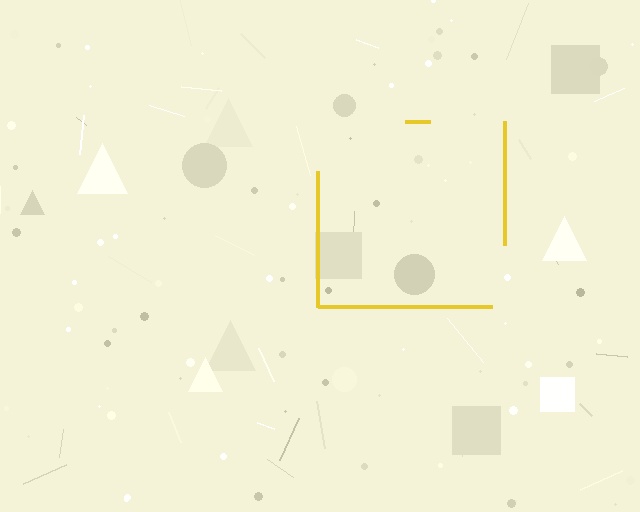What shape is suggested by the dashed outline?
The dashed outline suggests a square.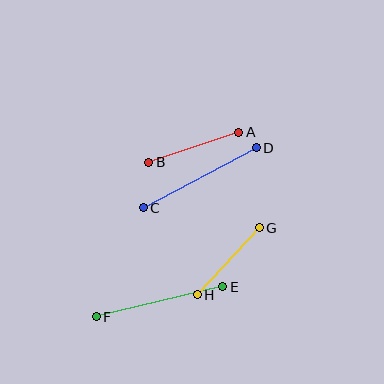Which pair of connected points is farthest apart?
Points E and F are farthest apart.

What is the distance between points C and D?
The distance is approximately 128 pixels.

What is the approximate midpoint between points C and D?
The midpoint is at approximately (200, 178) pixels.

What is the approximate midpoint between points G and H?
The midpoint is at approximately (228, 261) pixels.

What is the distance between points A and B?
The distance is approximately 94 pixels.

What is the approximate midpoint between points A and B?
The midpoint is at approximately (194, 147) pixels.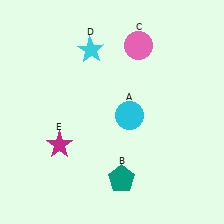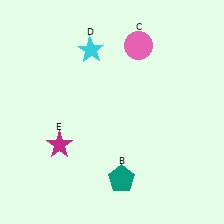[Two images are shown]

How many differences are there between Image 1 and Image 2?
There is 1 difference between the two images.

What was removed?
The cyan circle (A) was removed in Image 2.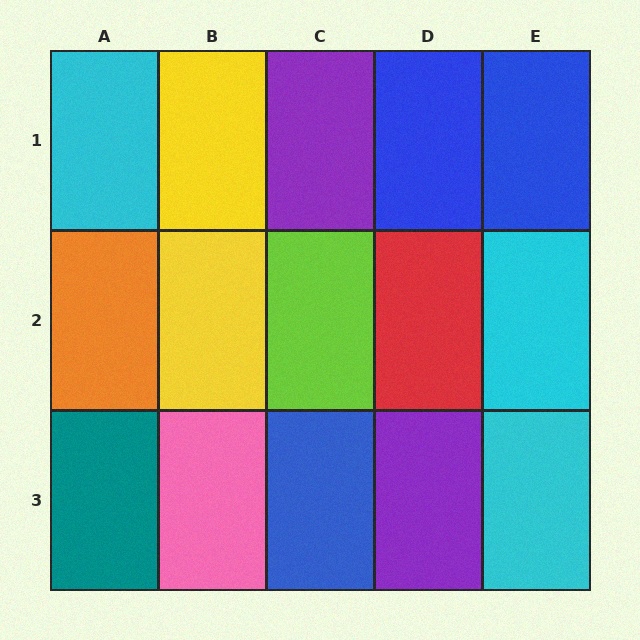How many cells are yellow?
2 cells are yellow.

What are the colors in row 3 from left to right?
Teal, pink, blue, purple, cyan.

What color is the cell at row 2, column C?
Lime.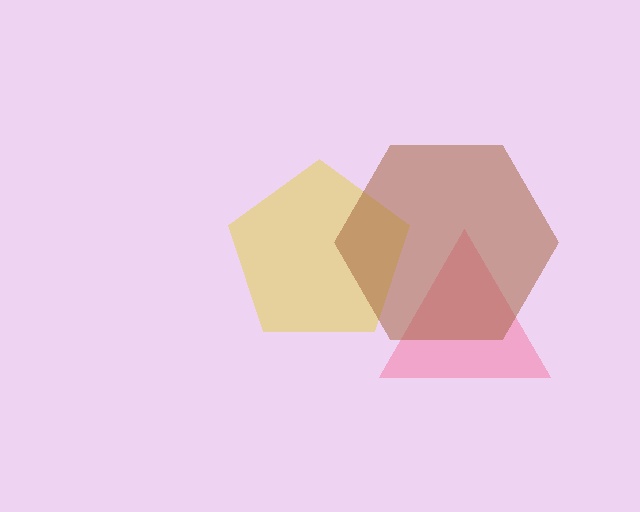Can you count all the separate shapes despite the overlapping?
Yes, there are 3 separate shapes.